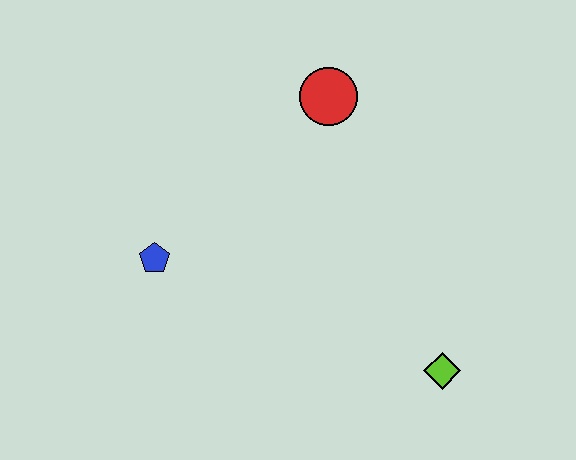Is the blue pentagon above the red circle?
No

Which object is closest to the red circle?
The blue pentagon is closest to the red circle.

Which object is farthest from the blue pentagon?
The lime diamond is farthest from the blue pentagon.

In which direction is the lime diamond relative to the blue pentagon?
The lime diamond is to the right of the blue pentagon.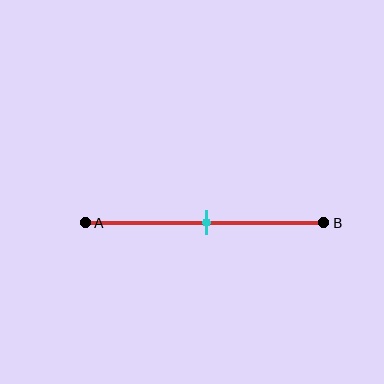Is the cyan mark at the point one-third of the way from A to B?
No, the mark is at about 50% from A, not at the 33% one-third point.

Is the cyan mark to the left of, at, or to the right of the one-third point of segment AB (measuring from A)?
The cyan mark is to the right of the one-third point of segment AB.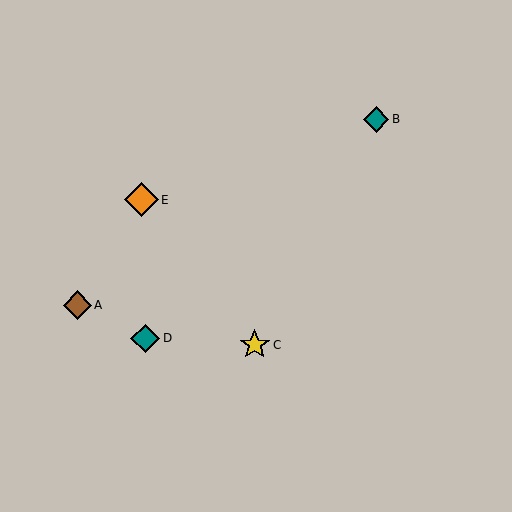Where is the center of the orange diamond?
The center of the orange diamond is at (141, 200).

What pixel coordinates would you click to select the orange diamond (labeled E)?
Click at (141, 200) to select the orange diamond E.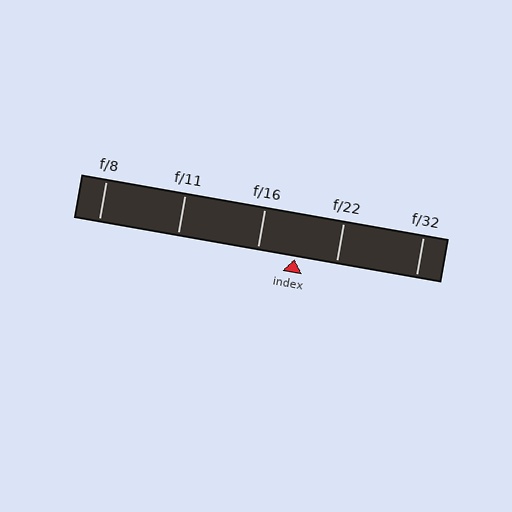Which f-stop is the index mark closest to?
The index mark is closest to f/16.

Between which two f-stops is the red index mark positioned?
The index mark is between f/16 and f/22.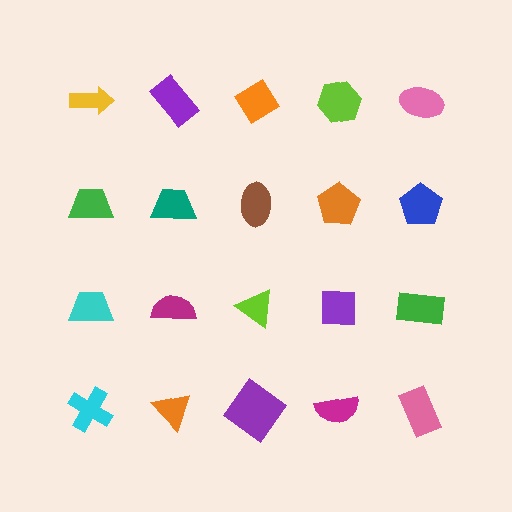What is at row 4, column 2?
An orange triangle.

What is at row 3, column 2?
A magenta semicircle.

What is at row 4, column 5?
A pink rectangle.